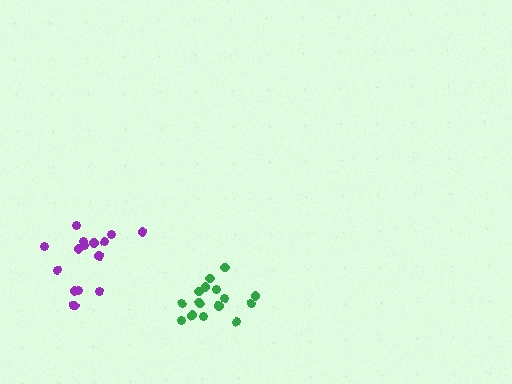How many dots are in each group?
Group 1: 15 dots, Group 2: 16 dots (31 total).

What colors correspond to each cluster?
The clusters are colored: green, purple.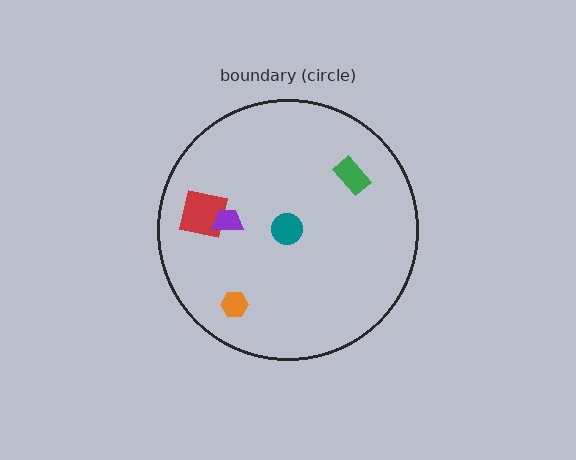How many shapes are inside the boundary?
5 inside, 0 outside.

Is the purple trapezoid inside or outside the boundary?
Inside.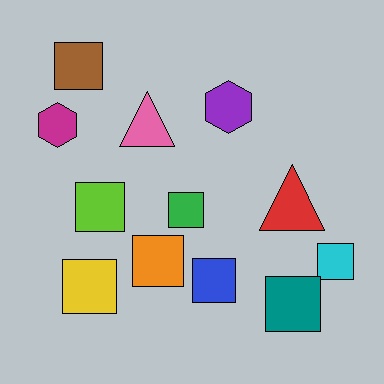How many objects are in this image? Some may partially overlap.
There are 12 objects.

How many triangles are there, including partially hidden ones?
There are 2 triangles.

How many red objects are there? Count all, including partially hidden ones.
There is 1 red object.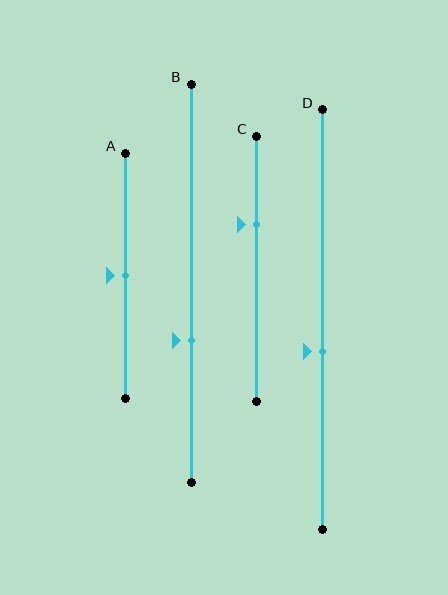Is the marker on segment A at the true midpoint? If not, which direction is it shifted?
Yes, the marker on segment A is at the true midpoint.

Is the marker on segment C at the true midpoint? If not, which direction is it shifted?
No, the marker on segment C is shifted upward by about 17% of the segment length.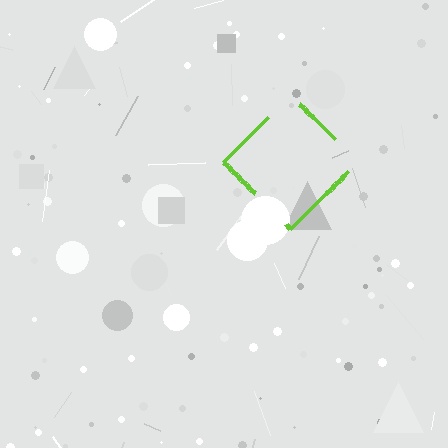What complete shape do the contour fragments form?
The contour fragments form a diamond.